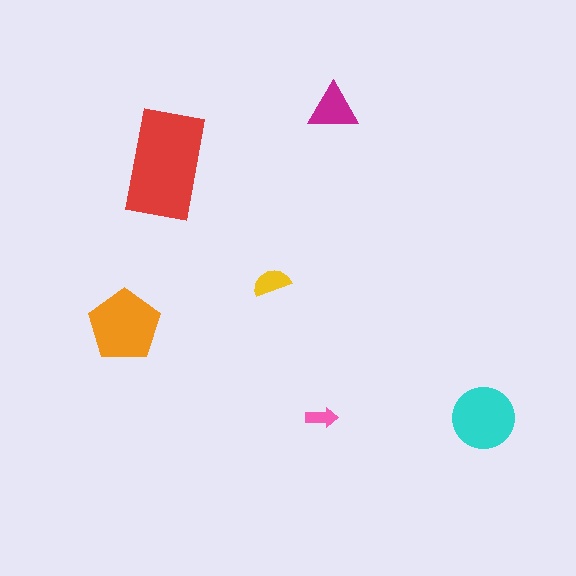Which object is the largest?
The red rectangle.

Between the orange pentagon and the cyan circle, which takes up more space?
The orange pentagon.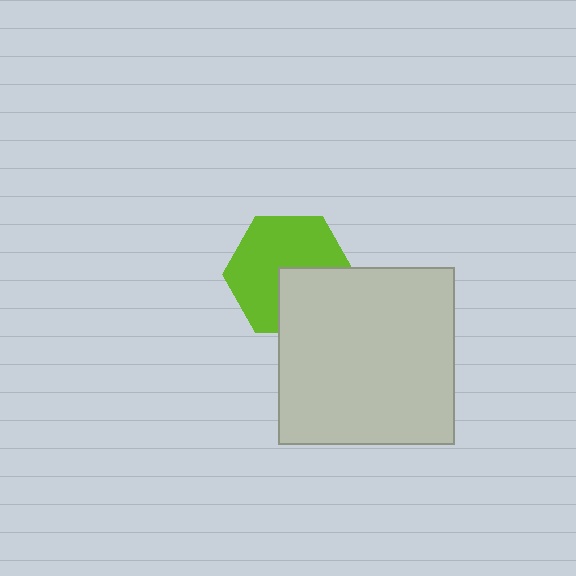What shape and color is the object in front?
The object in front is a light gray square.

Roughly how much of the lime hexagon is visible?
About half of it is visible (roughly 65%).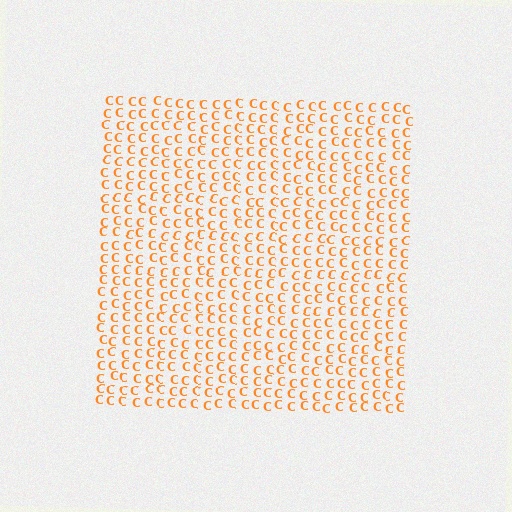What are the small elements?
The small elements are letter C's.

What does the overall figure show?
The overall figure shows a square.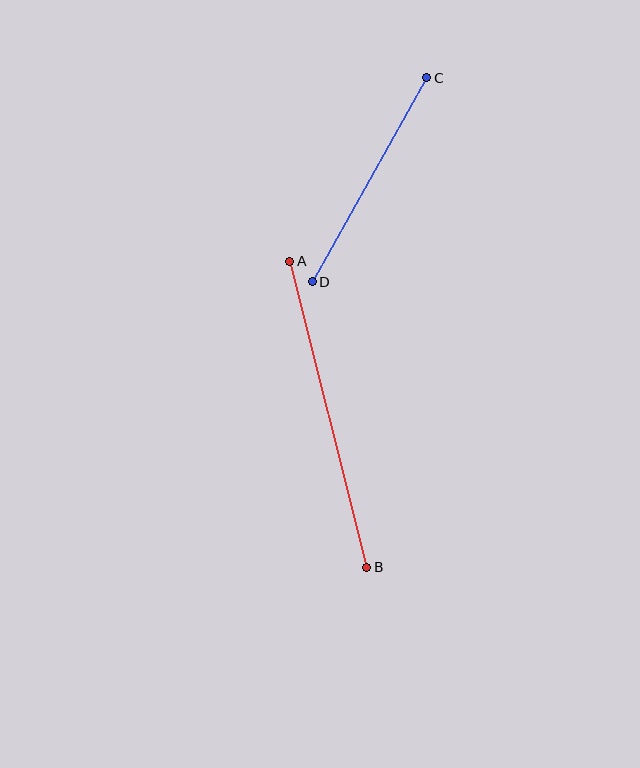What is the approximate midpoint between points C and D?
The midpoint is at approximately (370, 180) pixels.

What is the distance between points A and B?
The distance is approximately 316 pixels.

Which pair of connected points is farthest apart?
Points A and B are farthest apart.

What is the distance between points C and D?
The distance is approximately 234 pixels.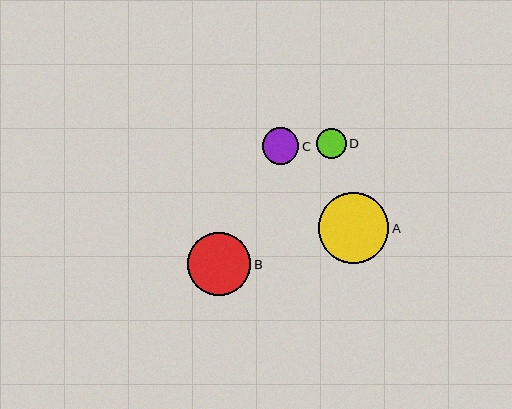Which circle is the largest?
Circle A is the largest with a size of approximately 70 pixels.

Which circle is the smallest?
Circle D is the smallest with a size of approximately 30 pixels.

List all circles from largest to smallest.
From largest to smallest: A, B, C, D.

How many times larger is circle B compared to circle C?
Circle B is approximately 1.7 times the size of circle C.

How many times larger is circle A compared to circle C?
Circle A is approximately 1.9 times the size of circle C.